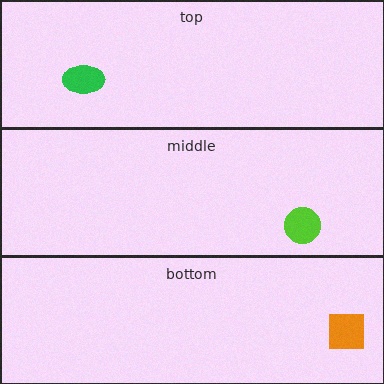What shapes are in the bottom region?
The orange square.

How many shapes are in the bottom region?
1.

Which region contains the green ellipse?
The top region.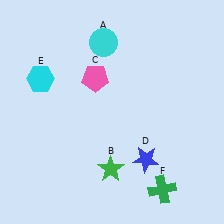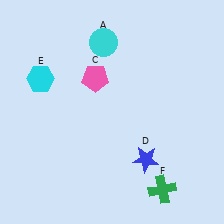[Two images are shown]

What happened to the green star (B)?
The green star (B) was removed in Image 2. It was in the bottom-left area of Image 1.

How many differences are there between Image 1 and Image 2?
There is 1 difference between the two images.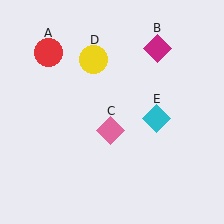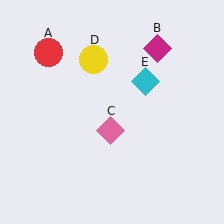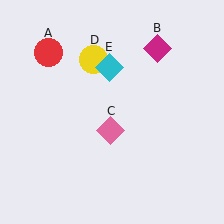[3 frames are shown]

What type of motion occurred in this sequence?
The cyan diamond (object E) rotated counterclockwise around the center of the scene.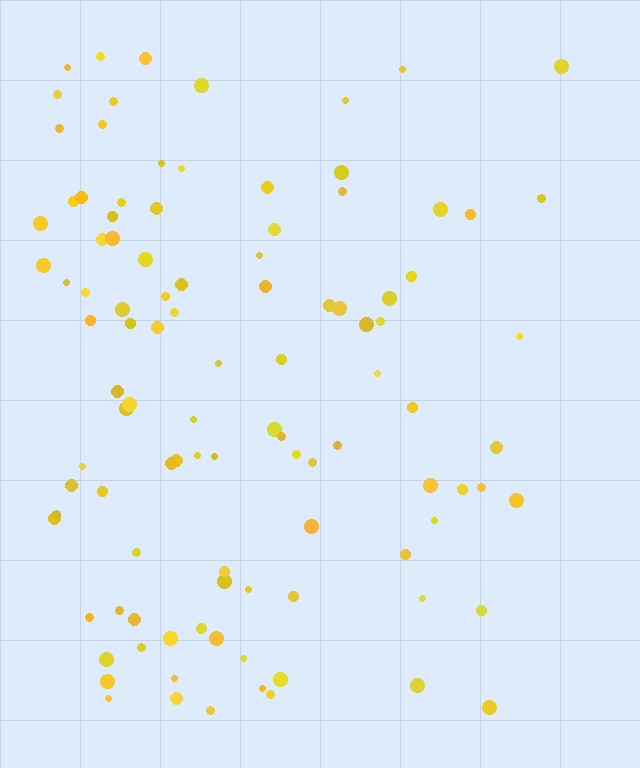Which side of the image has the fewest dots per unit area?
The right.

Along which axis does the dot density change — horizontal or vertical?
Horizontal.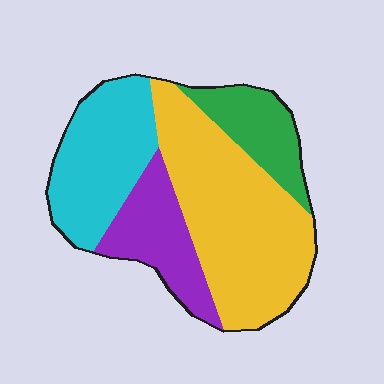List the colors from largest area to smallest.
From largest to smallest: yellow, cyan, purple, green.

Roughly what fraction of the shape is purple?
Purple covers 17% of the shape.